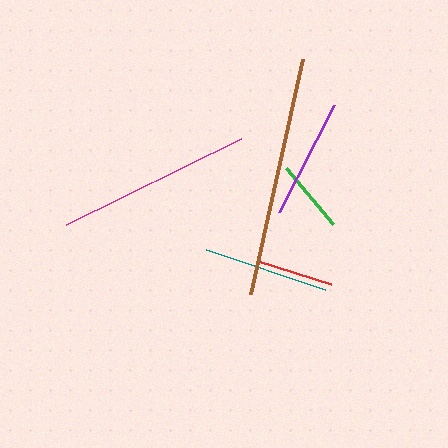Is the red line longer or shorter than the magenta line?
The magenta line is longer than the red line.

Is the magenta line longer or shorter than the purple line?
The magenta line is longer than the purple line.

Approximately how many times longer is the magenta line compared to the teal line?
The magenta line is approximately 1.6 times the length of the teal line.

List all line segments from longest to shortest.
From longest to shortest: brown, magenta, teal, purple, red, green.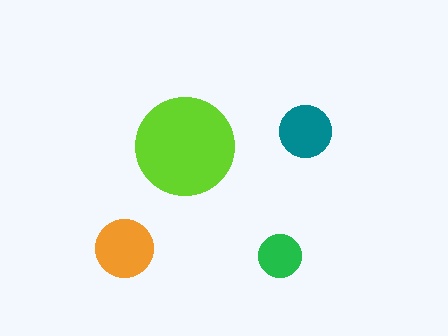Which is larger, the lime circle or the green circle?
The lime one.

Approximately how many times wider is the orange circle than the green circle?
About 1.5 times wider.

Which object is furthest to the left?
The orange circle is leftmost.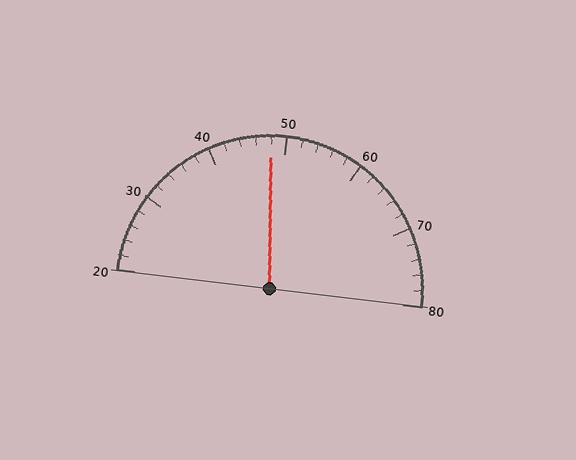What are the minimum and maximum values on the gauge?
The gauge ranges from 20 to 80.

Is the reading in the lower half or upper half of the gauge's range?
The reading is in the lower half of the range (20 to 80).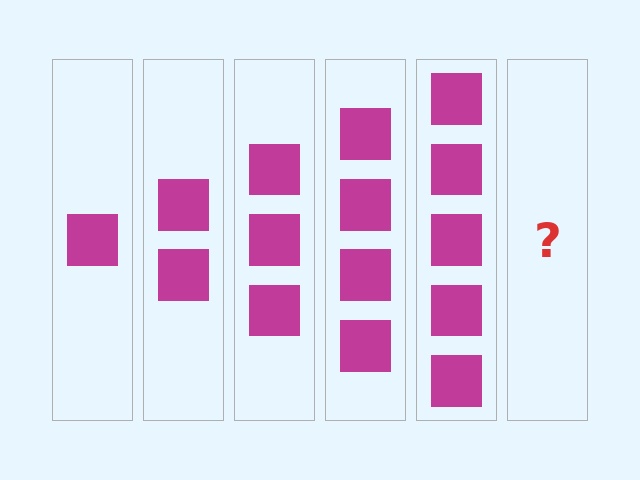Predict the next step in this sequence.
The next step is 6 squares.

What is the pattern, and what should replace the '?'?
The pattern is that each step adds one more square. The '?' should be 6 squares.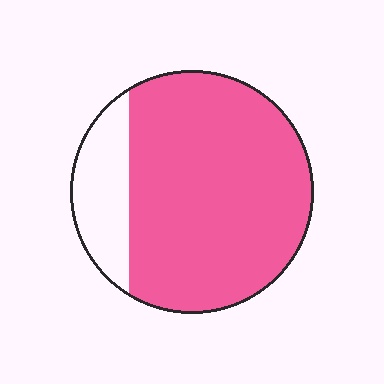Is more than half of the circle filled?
Yes.